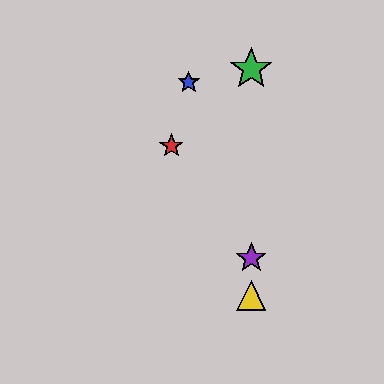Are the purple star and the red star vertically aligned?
No, the purple star is at x≈251 and the red star is at x≈171.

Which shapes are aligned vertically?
The green star, the yellow triangle, the purple star are aligned vertically.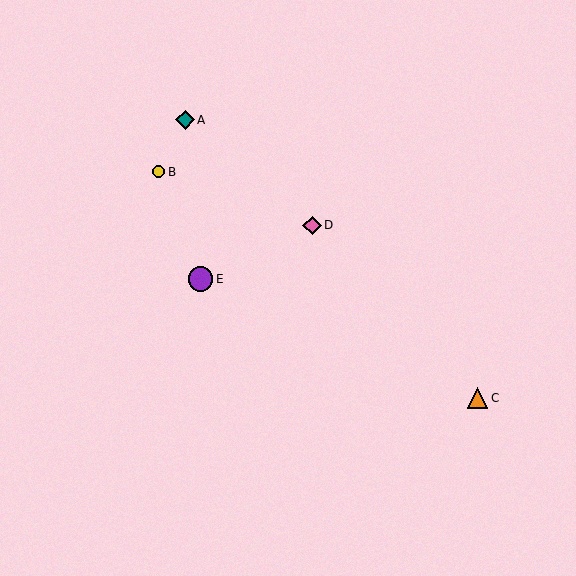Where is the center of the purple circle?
The center of the purple circle is at (201, 279).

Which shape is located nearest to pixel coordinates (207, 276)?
The purple circle (labeled E) at (201, 279) is nearest to that location.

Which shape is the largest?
The purple circle (labeled E) is the largest.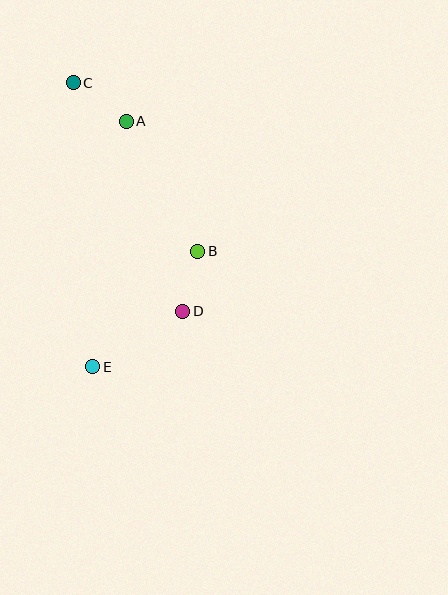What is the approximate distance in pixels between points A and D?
The distance between A and D is approximately 198 pixels.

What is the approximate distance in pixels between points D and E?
The distance between D and E is approximately 106 pixels.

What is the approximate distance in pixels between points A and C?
The distance between A and C is approximately 65 pixels.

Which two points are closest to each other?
Points B and D are closest to each other.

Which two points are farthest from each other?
Points C and E are farthest from each other.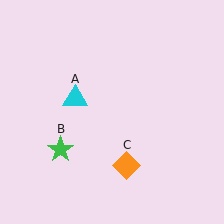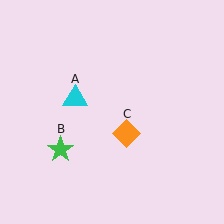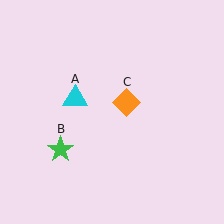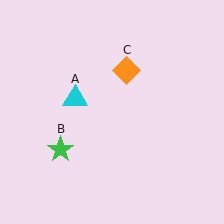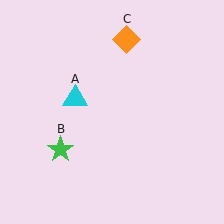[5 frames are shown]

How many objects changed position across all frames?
1 object changed position: orange diamond (object C).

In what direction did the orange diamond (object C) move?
The orange diamond (object C) moved up.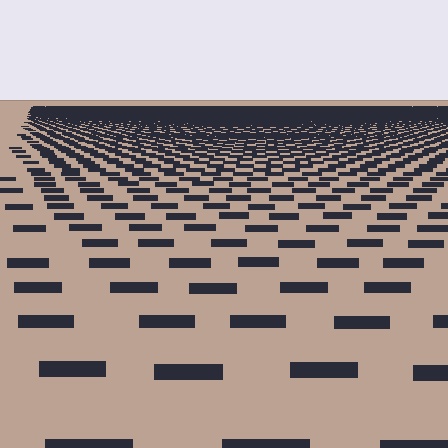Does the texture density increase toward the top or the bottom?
Density increases toward the top.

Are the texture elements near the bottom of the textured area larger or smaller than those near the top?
Larger. Near the bottom, elements are closer to the viewer and appear at a bigger on-screen size.